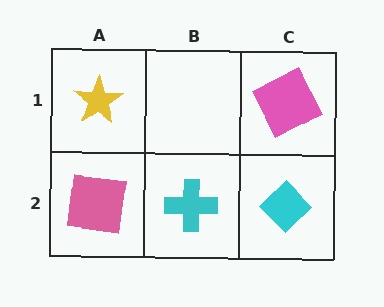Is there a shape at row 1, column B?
No, that cell is empty.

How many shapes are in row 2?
3 shapes.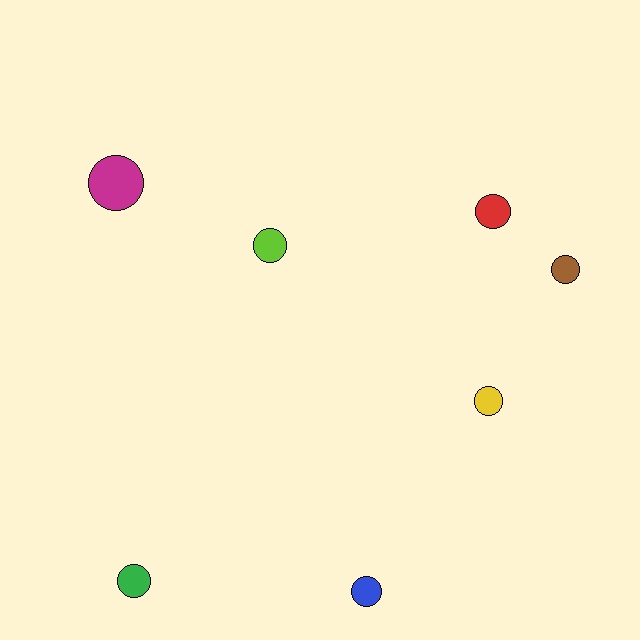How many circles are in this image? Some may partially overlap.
There are 7 circles.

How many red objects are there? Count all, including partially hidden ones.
There is 1 red object.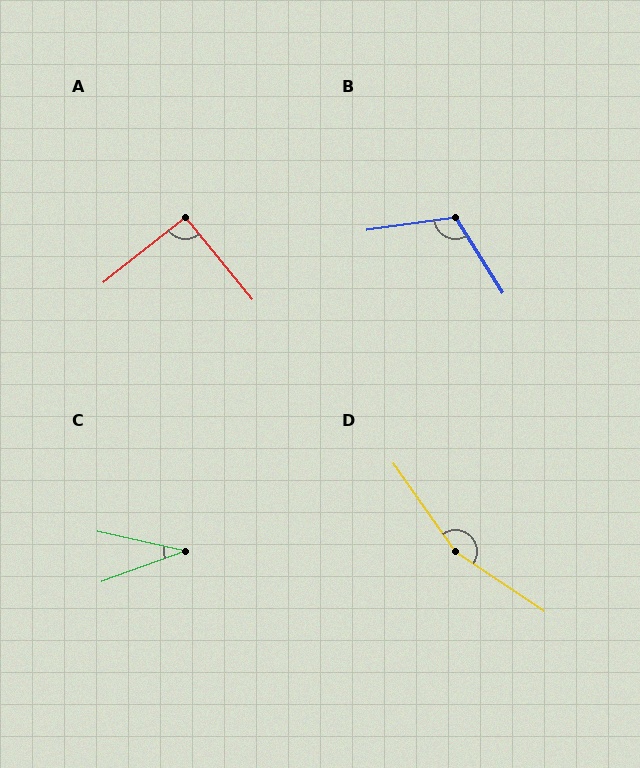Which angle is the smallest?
C, at approximately 33 degrees.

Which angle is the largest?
D, at approximately 159 degrees.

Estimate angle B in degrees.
Approximately 114 degrees.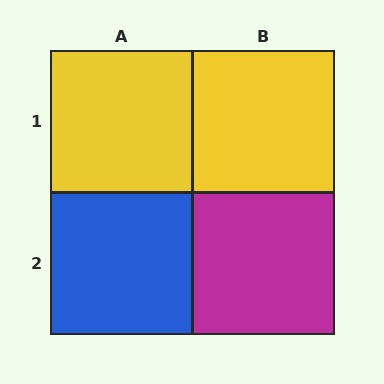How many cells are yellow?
2 cells are yellow.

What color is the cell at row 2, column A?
Blue.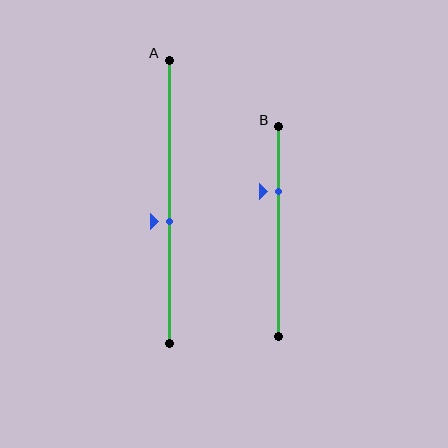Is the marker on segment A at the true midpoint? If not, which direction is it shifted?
No, the marker on segment A is shifted downward by about 7% of the segment length.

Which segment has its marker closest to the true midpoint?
Segment A has its marker closest to the true midpoint.